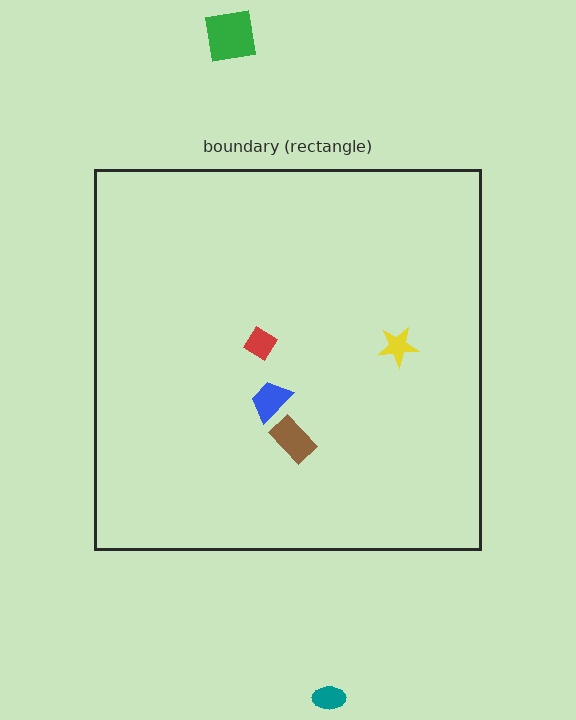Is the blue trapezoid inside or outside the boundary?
Inside.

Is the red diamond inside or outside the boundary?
Inside.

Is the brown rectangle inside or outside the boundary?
Inside.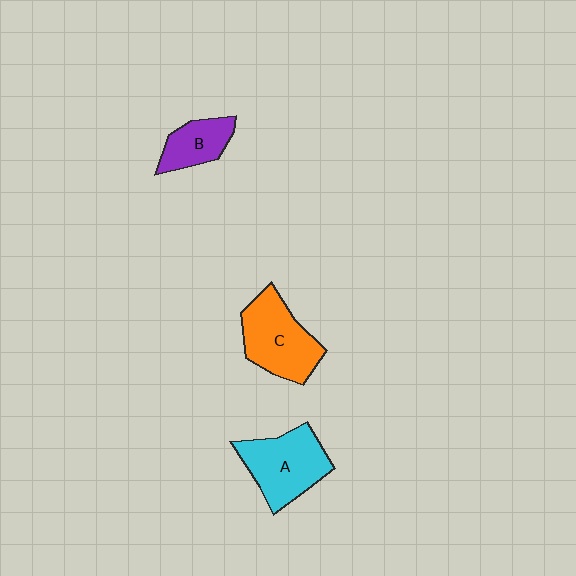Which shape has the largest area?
Shape A (cyan).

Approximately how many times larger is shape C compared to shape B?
Approximately 1.7 times.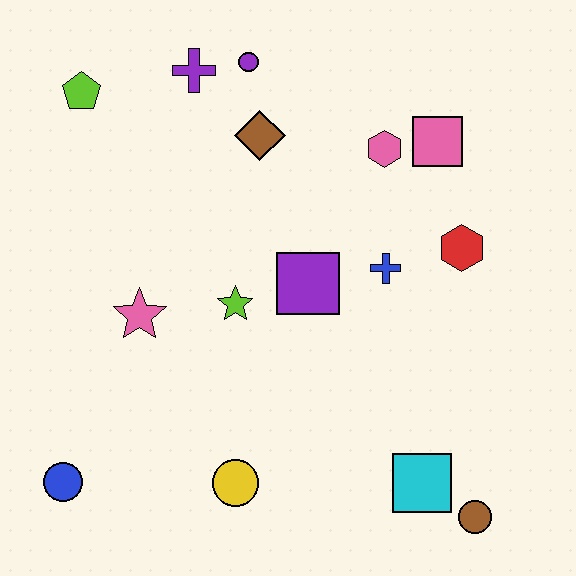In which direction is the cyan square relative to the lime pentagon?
The cyan square is below the lime pentagon.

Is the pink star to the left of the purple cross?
Yes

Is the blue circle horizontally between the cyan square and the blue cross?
No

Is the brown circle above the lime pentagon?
No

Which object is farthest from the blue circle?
The pink square is farthest from the blue circle.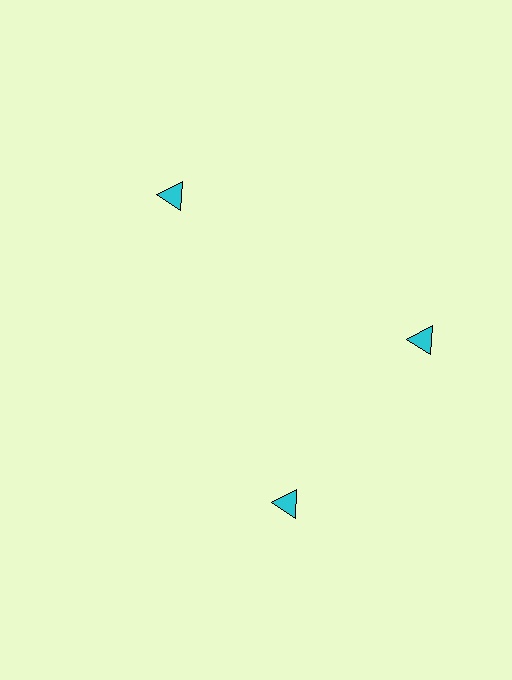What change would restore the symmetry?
The symmetry would be restored by rotating it back into even spacing with its neighbors so that all 3 triangles sit at equal angles and equal distance from the center.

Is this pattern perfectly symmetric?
No. The 3 cyan triangles are arranged in a ring, but one element near the 7 o'clock position is rotated out of alignment along the ring, breaking the 3-fold rotational symmetry.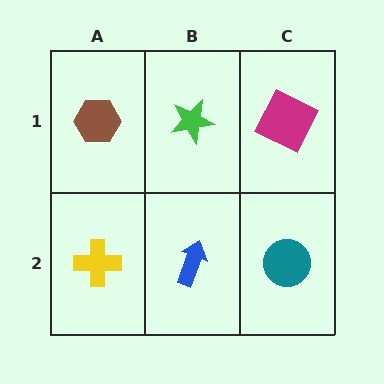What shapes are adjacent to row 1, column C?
A teal circle (row 2, column C), a green star (row 1, column B).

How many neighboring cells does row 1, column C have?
2.